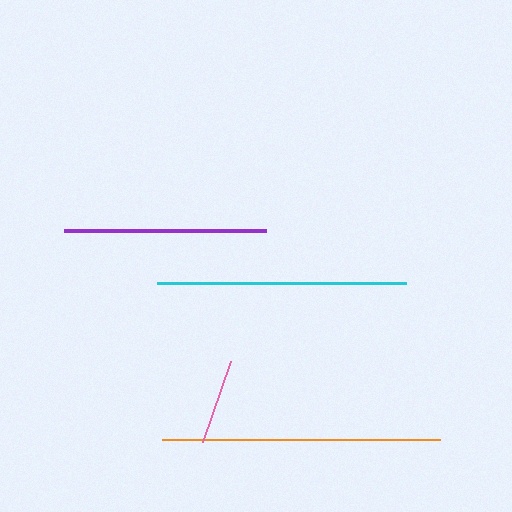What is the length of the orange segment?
The orange segment is approximately 278 pixels long.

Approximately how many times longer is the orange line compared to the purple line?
The orange line is approximately 1.4 times the length of the purple line.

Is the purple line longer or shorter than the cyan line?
The cyan line is longer than the purple line.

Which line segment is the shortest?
The pink line is the shortest at approximately 86 pixels.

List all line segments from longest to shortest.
From longest to shortest: orange, cyan, purple, pink.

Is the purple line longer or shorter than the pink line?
The purple line is longer than the pink line.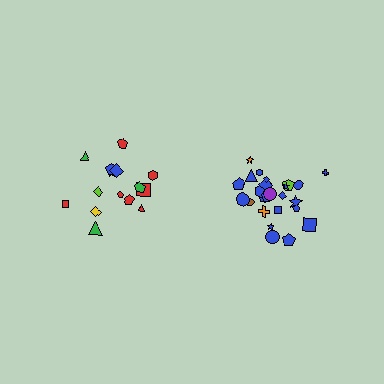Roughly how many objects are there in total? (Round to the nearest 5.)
Roughly 40 objects in total.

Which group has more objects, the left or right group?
The right group.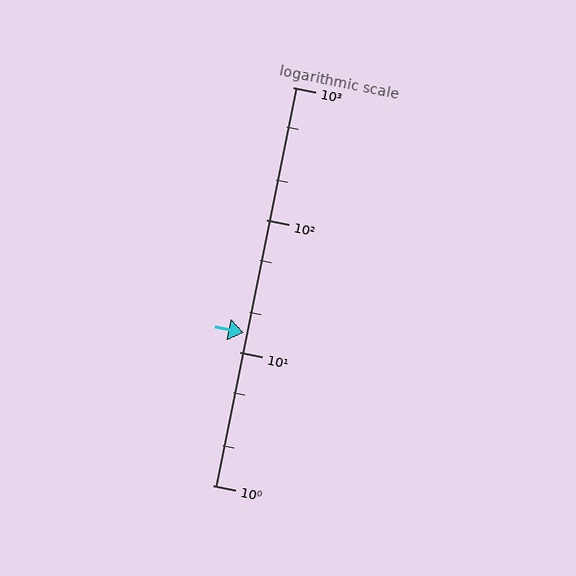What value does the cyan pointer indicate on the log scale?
The pointer indicates approximately 14.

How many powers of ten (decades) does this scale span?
The scale spans 3 decades, from 1 to 1000.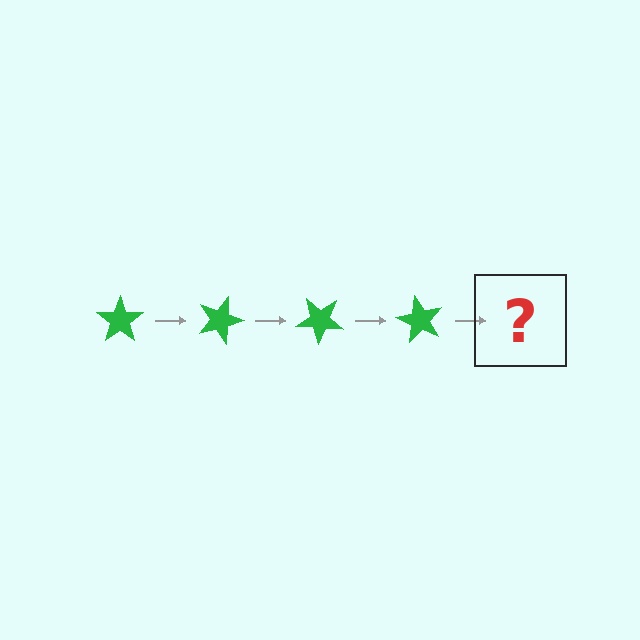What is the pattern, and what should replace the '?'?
The pattern is that the star rotates 20 degrees each step. The '?' should be a green star rotated 80 degrees.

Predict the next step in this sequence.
The next step is a green star rotated 80 degrees.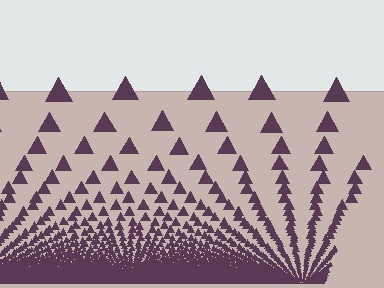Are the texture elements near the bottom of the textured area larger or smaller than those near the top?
Smaller. The gradient is inverted — elements near the bottom are smaller and denser.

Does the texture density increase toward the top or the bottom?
Density increases toward the bottom.